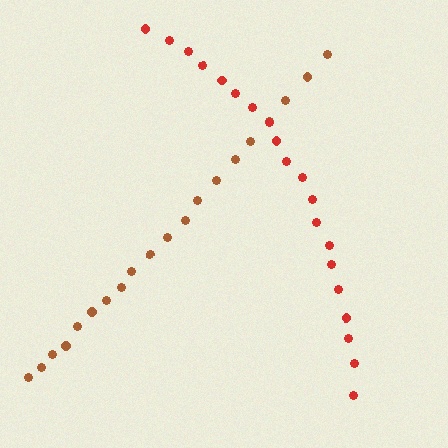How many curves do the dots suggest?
There are 2 distinct paths.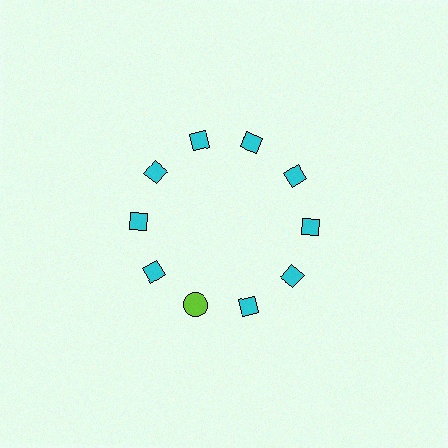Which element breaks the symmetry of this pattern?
The lime circle at roughly the 7 o'clock position breaks the symmetry. All other shapes are cyan diamonds.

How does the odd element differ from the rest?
It differs in both color (lime instead of cyan) and shape (circle instead of diamond).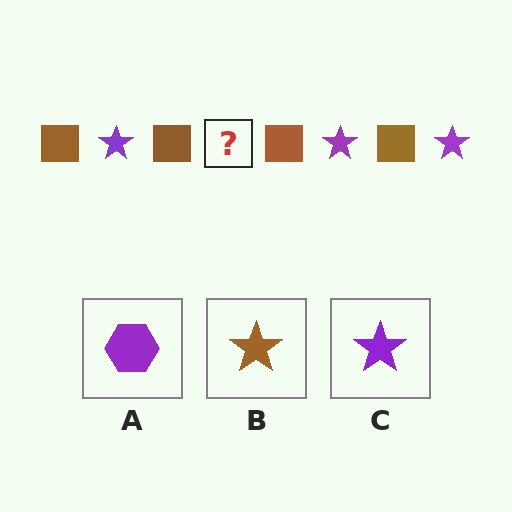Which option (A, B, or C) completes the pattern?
C.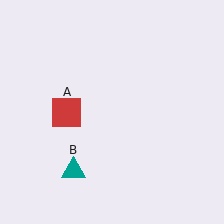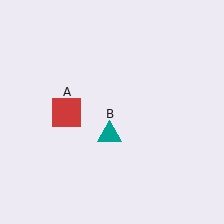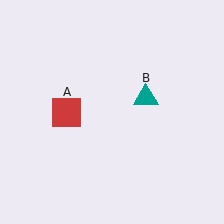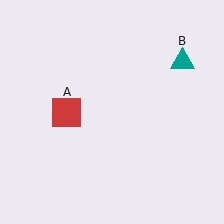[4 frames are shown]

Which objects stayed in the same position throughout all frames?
Red square (object A) remained stationary.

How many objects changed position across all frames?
1 object changed position: teal triangle (object B).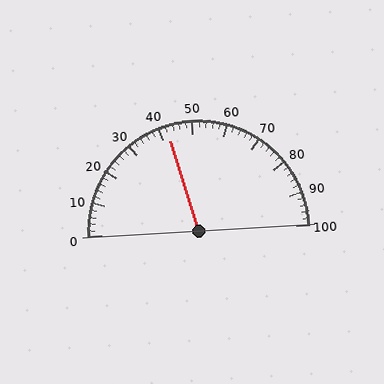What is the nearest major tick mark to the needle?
The nearest major tick mark is 40.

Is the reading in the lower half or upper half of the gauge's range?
The reading is in the lower half of the range (0 to 100).